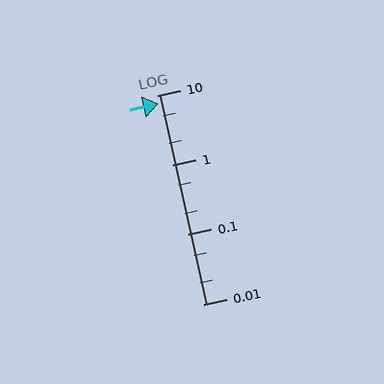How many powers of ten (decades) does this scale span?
The scale spans 3 decades, from 0.01 to 10.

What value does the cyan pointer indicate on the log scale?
The pointer indicates approximately 7.5.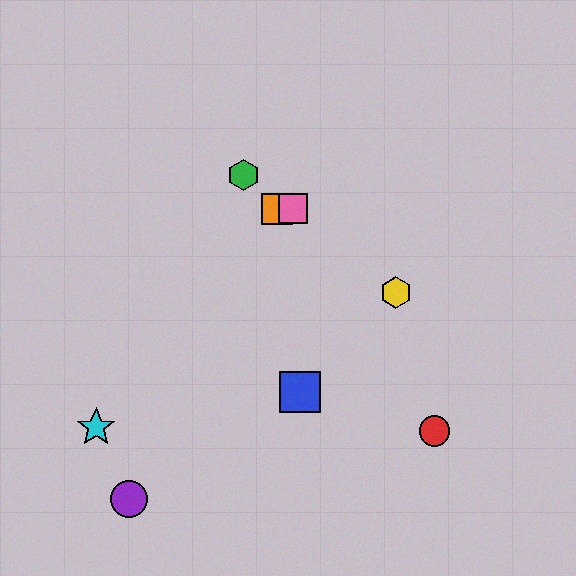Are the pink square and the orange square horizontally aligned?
Yes, both are at y≈209.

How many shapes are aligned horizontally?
2 shapes (the orange square, the pink square) are aligned horizontally.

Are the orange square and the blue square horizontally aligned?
No, the orange square is at y≈209 and the blue square is at y≈392.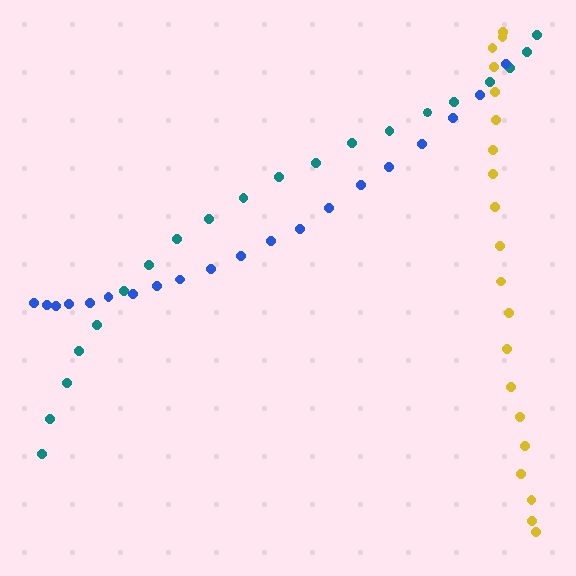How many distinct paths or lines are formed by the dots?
There are 3 distinct paths.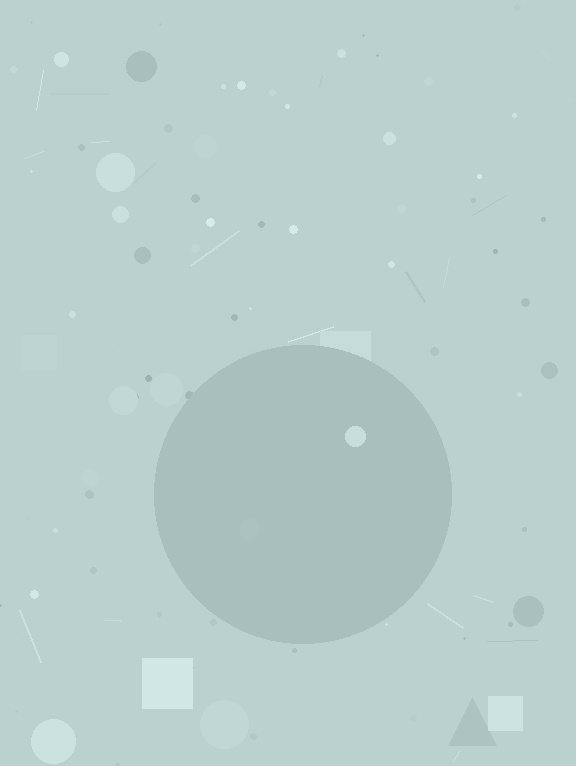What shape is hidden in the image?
A circle is hidden in the image.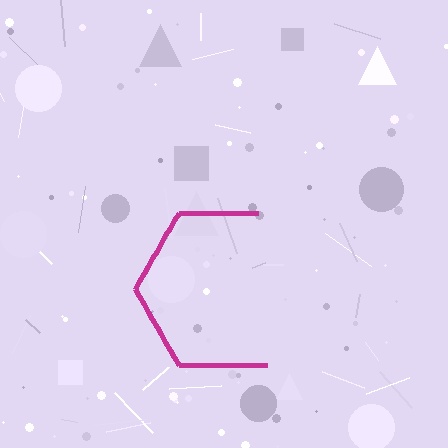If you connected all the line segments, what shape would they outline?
They would outline a hexagon.